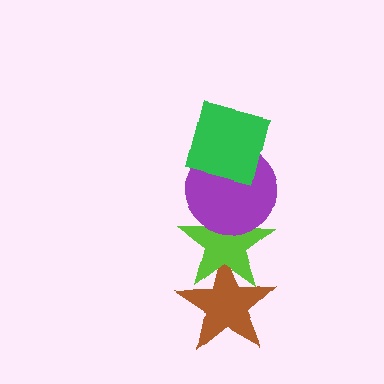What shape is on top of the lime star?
The purple circle is on top of the lime star.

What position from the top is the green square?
The green square is 1st from the top.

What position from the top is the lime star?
The lime star is 3rd from the top.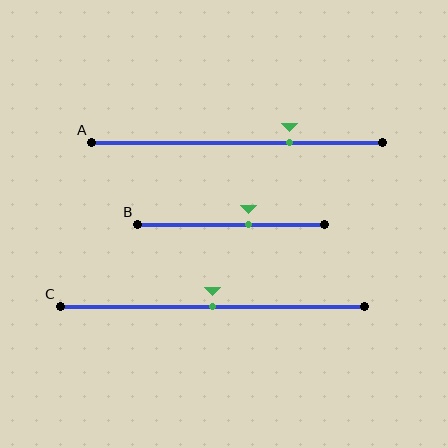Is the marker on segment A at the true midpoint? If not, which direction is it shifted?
No, the marker on segment A is shifted to the right by about 18% of the segment length.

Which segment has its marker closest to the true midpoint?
Segment C has its marker closest to the true midpoint.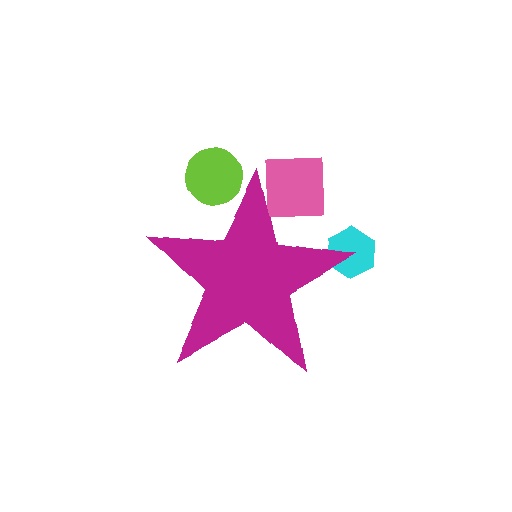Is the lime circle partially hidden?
Yes, the lime circle is partially hidden behind the magenta star.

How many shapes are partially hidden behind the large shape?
3 shapes are partially hidden.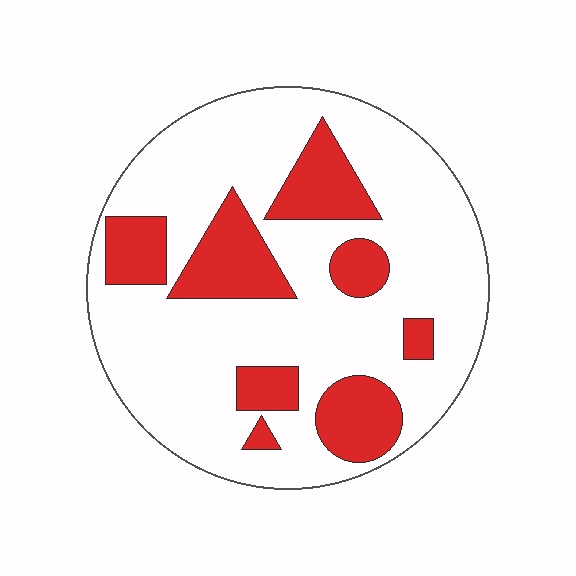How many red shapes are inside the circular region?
8.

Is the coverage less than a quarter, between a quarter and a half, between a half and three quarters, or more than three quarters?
Less than a quarter.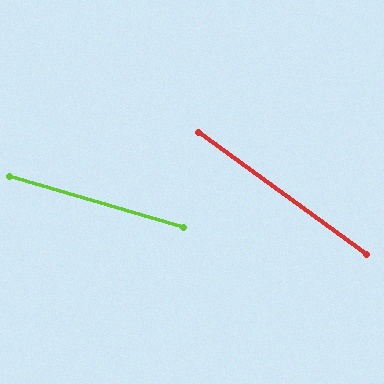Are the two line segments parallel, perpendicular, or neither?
Neither parallel nor perpendicular — they differ by about 20°.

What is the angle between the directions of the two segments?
Approximately 20 degrees.